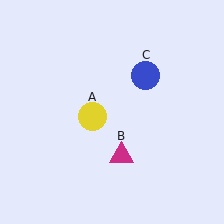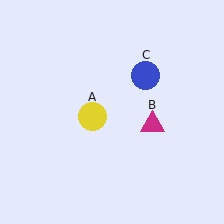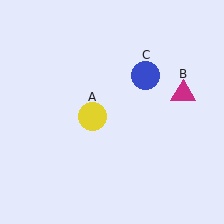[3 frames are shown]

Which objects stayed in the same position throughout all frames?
Yellow circle (object A) and blue circle (object C) remained stationary.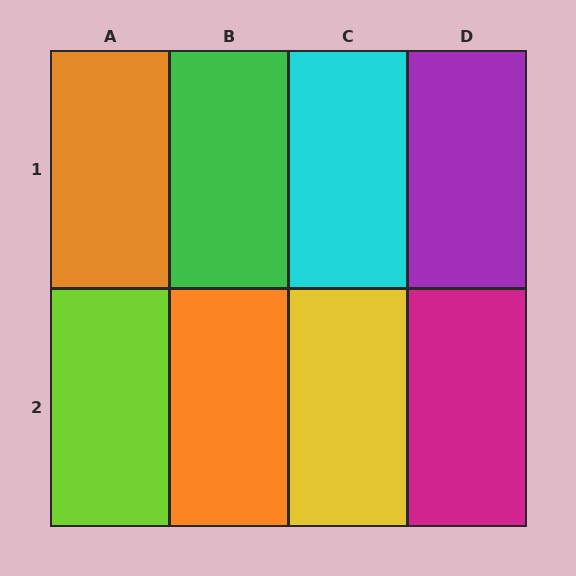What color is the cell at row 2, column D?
Magenta.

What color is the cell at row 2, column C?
Yellow.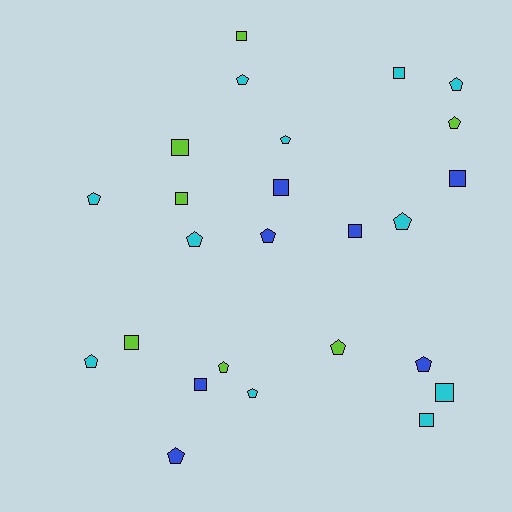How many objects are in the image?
There are 25 objects.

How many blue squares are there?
There are 4 blue squares.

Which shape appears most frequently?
Pentagon, with 14 objects.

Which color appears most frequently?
Cyan, with 11 objects.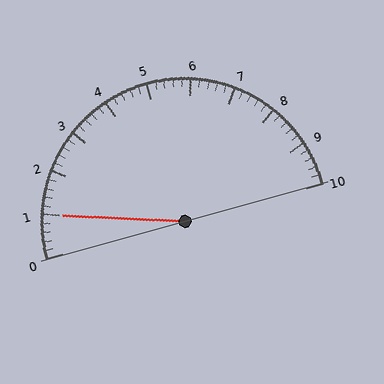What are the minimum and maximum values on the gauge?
The gauge ranges from 0 to 10.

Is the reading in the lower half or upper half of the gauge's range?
The reading is in the lower half of the range (0 to 10).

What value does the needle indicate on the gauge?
The needle indicates approximately 1.0.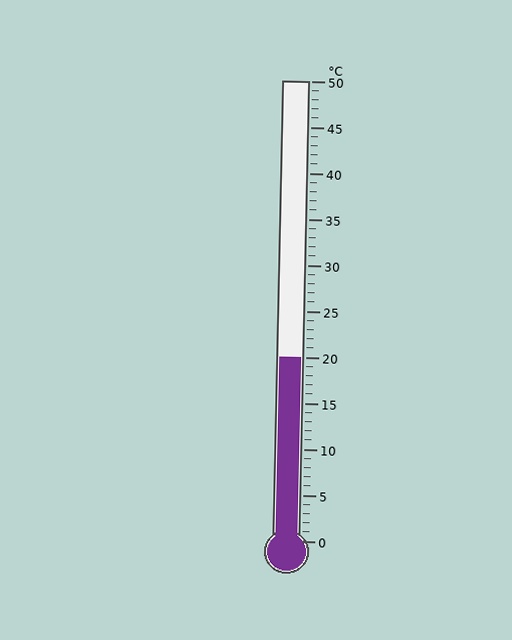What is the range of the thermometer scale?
The thermometer scale ranges from 0°C to 50°C.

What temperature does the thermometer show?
The thermometer shows approximately 20°C.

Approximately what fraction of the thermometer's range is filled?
The thermometer is filled to approximately 40% of its range.